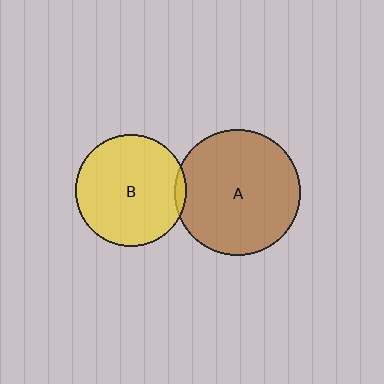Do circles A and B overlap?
Yes.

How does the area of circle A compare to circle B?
Approximately 1.3 times.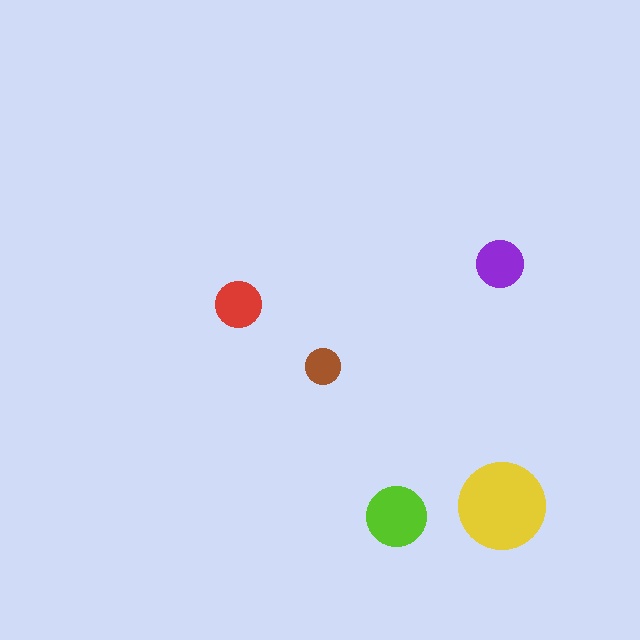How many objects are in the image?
There are 5 objects in the image.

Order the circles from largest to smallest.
the yellow one, the lime one, the purple one, the red one, the brown one.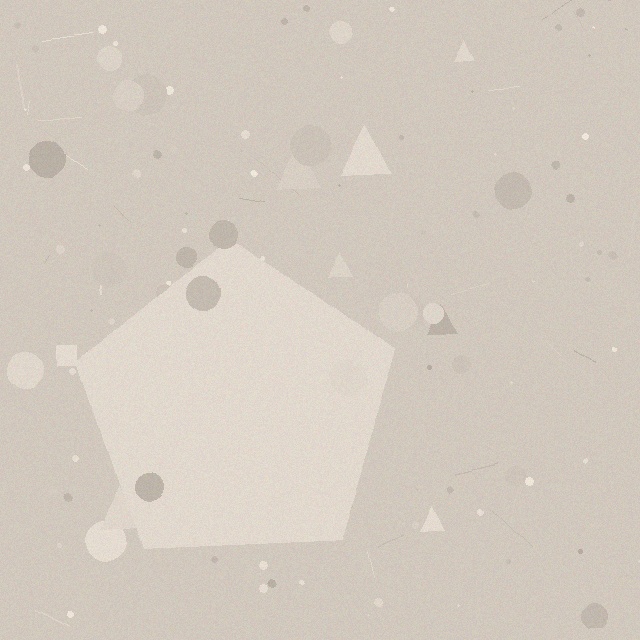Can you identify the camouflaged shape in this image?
The camouflaged shape is a pentagon.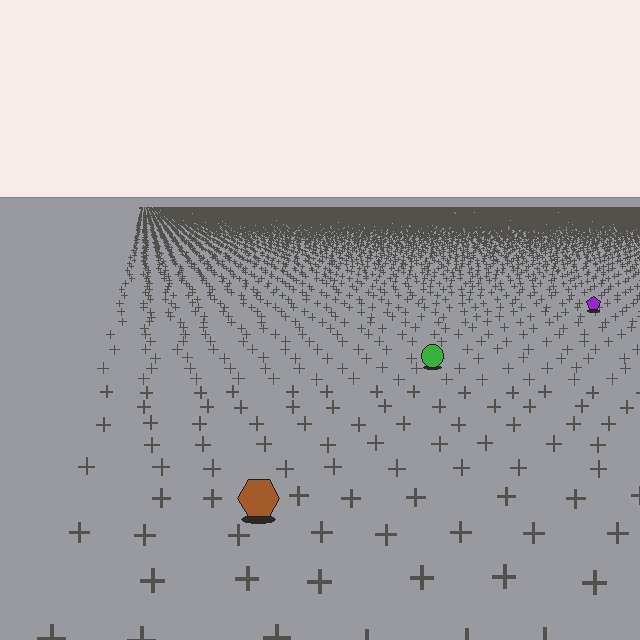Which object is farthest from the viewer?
The purple pentagon is farthest from the viewer. It appears smaller and the ground texture around it is denser.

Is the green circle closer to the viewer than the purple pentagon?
Yes. The green circle is closer — you can tell from the texture gradient: the ground texture is coarser near it.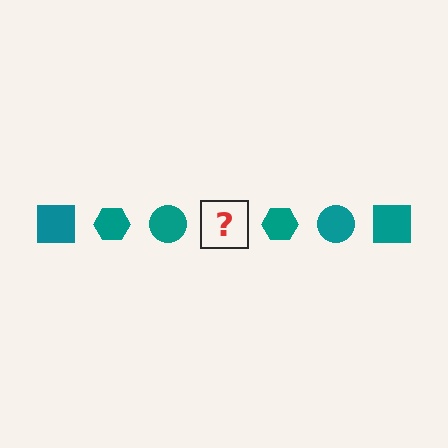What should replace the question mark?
The question mark should be replaced with a teal square.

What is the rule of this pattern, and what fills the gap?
The rule is that the pattern cycles through square, hexagon, circle shapes in teal. The gap should be filled with a teal square.